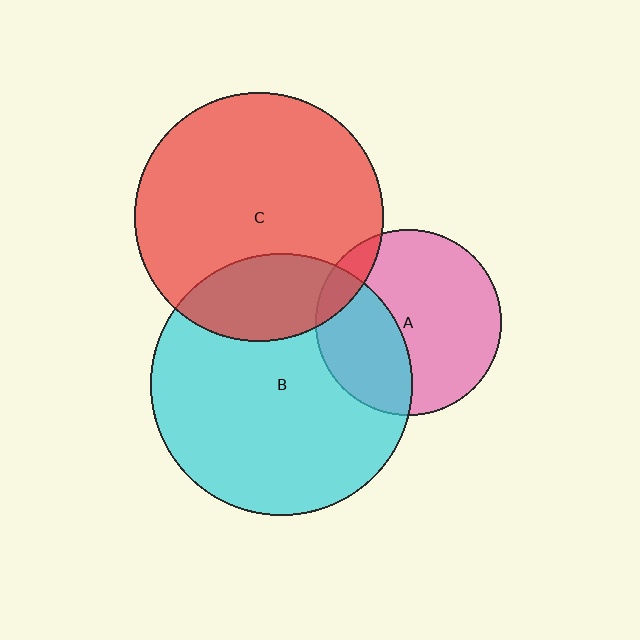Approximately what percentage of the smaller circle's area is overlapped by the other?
Approximately 25%.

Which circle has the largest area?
Circle B (cyan).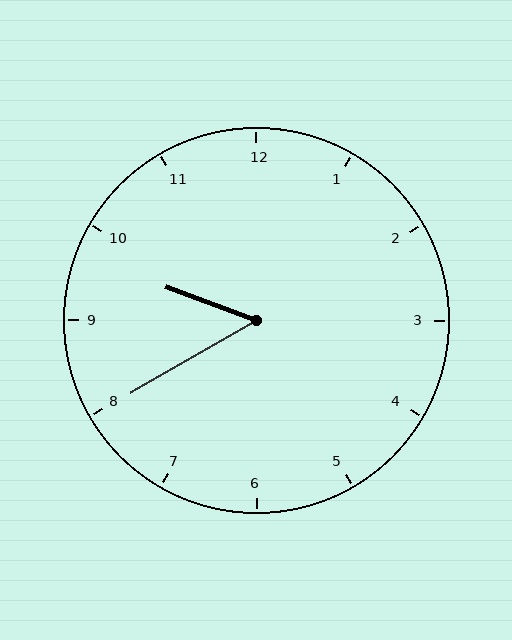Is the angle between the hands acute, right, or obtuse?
It is acute.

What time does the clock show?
9:40.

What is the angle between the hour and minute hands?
Approximately 50 degrees.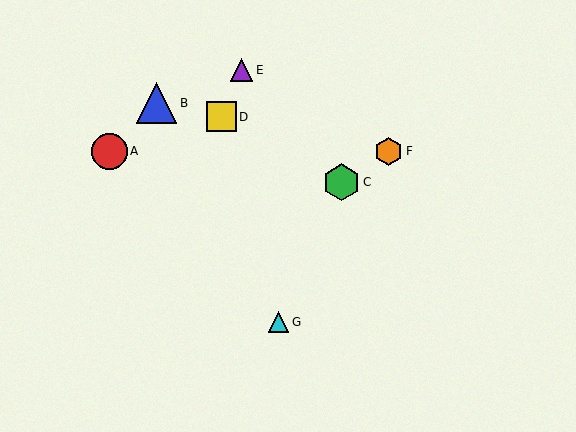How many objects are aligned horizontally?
2 objects (A, F) are aligned horizontally.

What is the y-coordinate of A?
Object A is at y≈151.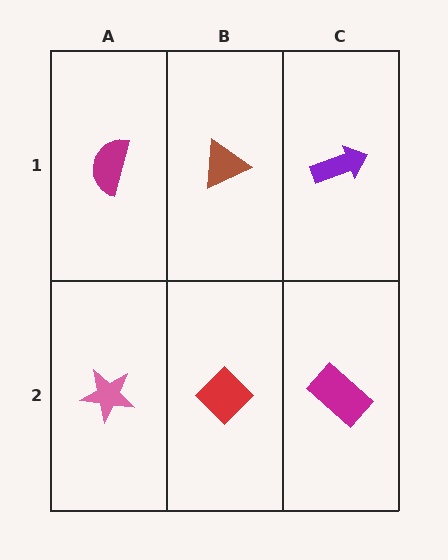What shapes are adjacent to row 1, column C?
A magenta rectangle (row 2, column C), a brown triangle (row 1, column B).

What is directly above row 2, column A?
A magenta semicircle.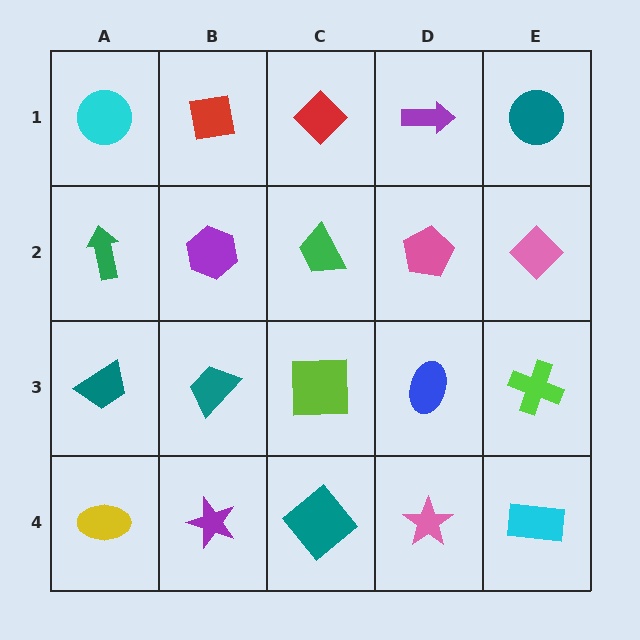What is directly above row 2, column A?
A cyan circle.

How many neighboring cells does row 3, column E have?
3.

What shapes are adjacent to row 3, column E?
A pink diamond (row 2, column E), a cyan rectangle (row 4, column E), a blue ellipse (row 3, column D).